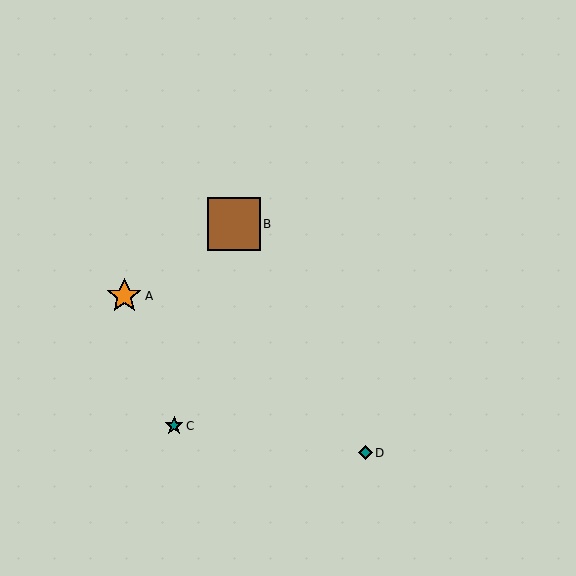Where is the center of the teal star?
The center of the teal star is at (174, 426).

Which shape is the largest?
The brown square (labeled B) is the largest.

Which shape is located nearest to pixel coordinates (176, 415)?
The teal star (labeled C) at (174, 426) is nearest to that location.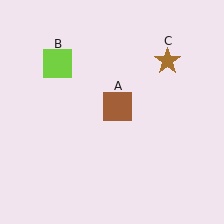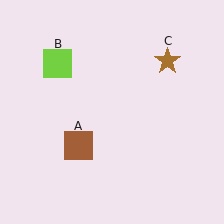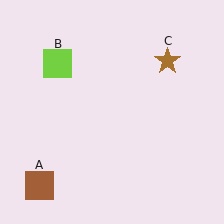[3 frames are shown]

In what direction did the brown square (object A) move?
The brown square (object A) moved down and to the left.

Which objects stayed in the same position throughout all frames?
Lime square (object B) and brown star (object C) remained stationary.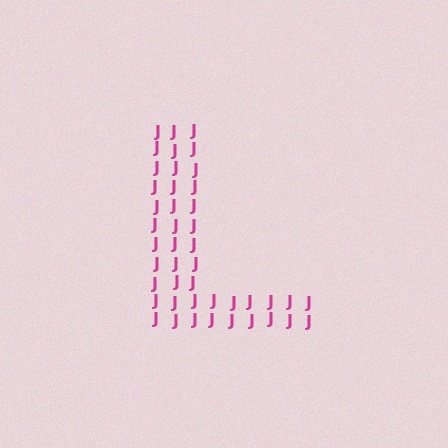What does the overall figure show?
The overall figure shows the letter L.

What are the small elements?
The small elements are letter J's.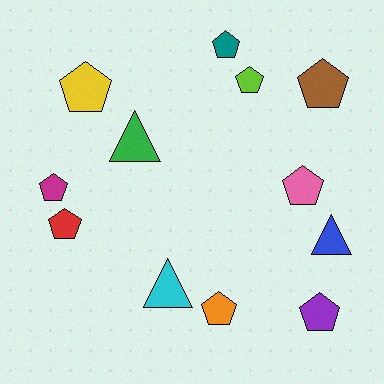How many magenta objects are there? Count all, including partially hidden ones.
There is 1 magenta object.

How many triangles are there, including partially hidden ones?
There are 3 triangles.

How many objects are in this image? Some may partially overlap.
There are 12 objects.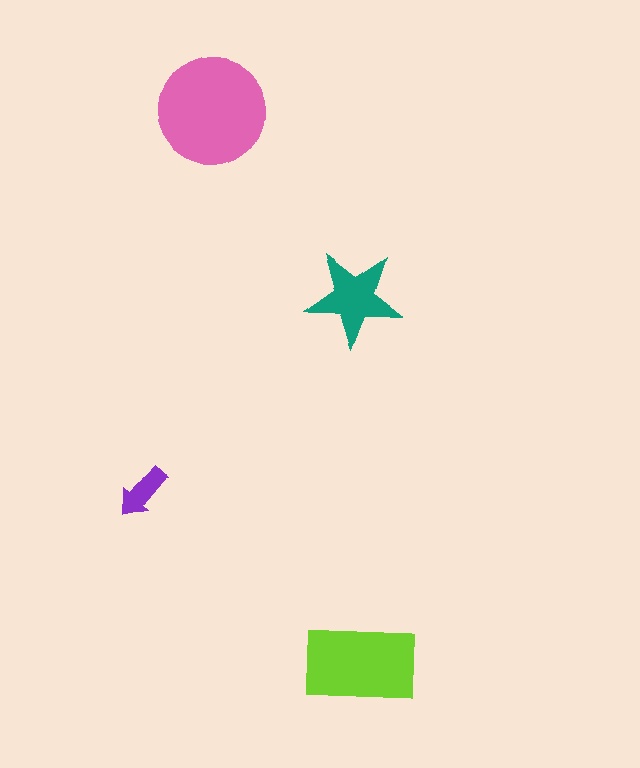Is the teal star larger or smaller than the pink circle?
Smaller.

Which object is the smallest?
The purple arrow.